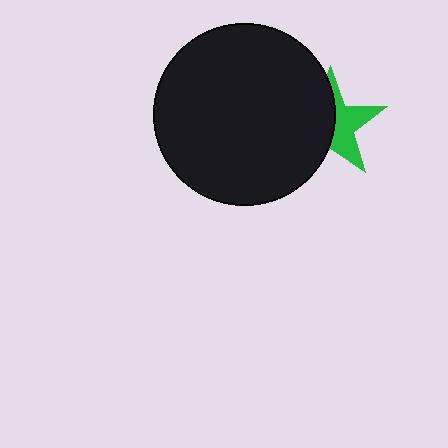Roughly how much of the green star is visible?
About half of it is visible (roughly 46%).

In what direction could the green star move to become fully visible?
The green star could move right. That would shift it out from behind the black circle entirely.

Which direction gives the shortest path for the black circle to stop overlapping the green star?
Moving left gives the shortest separation.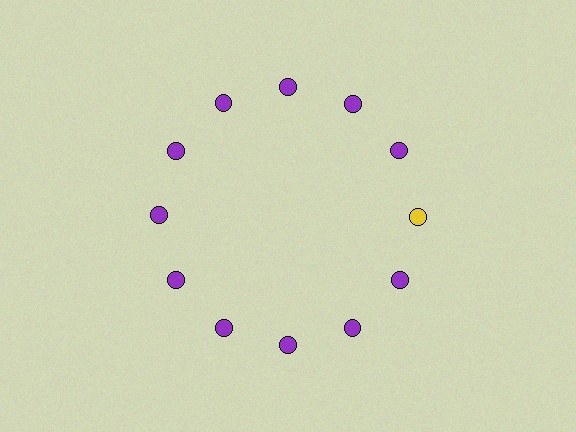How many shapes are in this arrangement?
There are 12 shapes arranged in a ring pattern.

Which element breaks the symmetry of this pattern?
The yellow circle at roughly the 3 o'clock position breaks the symmetry. All other shapes are purple circles.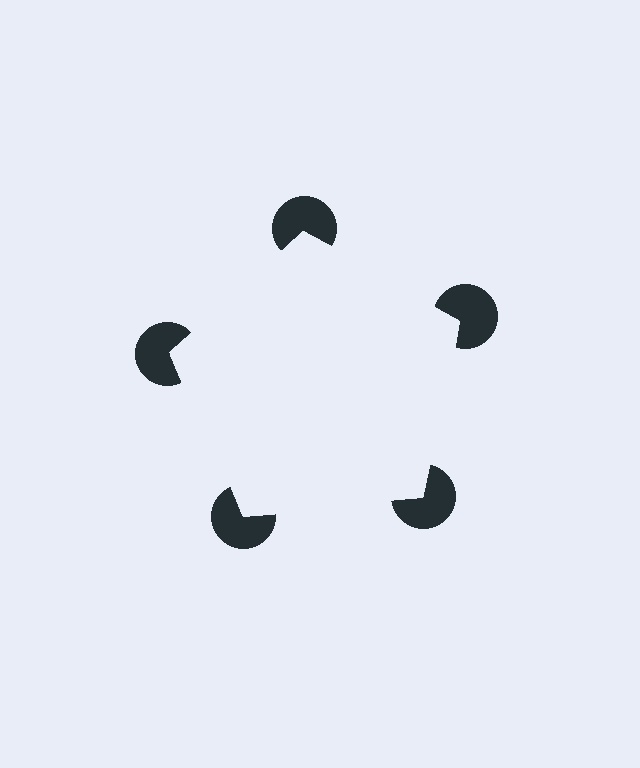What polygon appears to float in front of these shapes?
An illusory pentagon — its edges are inferred from the aligned wedge cuts in the pac-man discs, not physically drawn.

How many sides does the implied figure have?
5 sides.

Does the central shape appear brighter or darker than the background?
It typically appears slightly brighter than the background, even though no actual brightness change is drawn.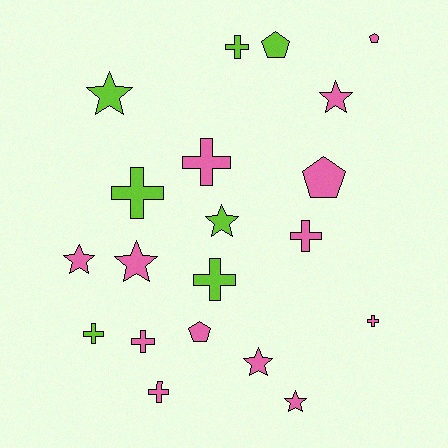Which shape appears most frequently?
Cross, with 9 objects.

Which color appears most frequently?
Pink, with 13 objects.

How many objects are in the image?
There are 20 objects.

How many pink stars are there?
There are 5 pink stars.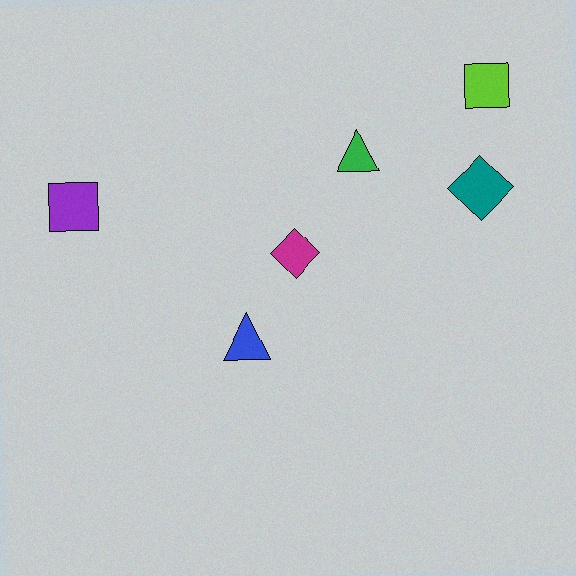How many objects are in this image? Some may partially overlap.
There are 6 objects.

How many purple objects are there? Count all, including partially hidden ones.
There is 1 purple object.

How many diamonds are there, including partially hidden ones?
There are 2 diamonds.